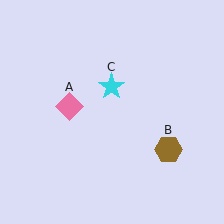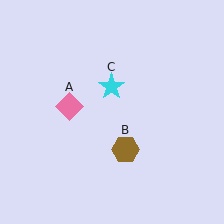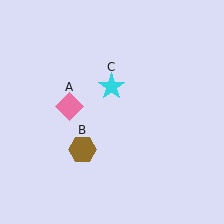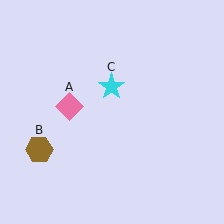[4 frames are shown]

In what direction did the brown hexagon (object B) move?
The brown hexagon (object B) moved left.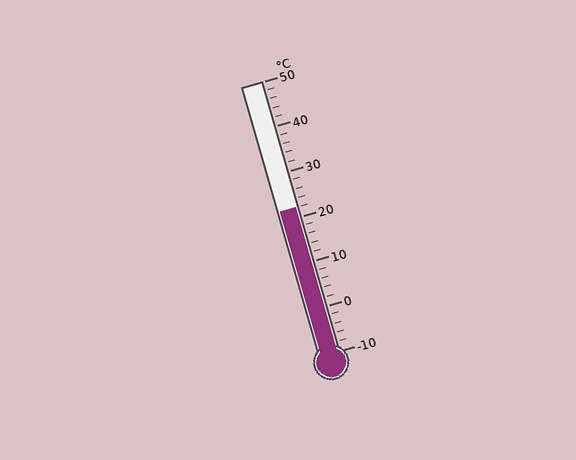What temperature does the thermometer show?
The thermometer shows approximately 22°C.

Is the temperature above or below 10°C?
The temperature is above 10°C.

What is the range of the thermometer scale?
The thermometer scale ranges from -10°C to 50°C.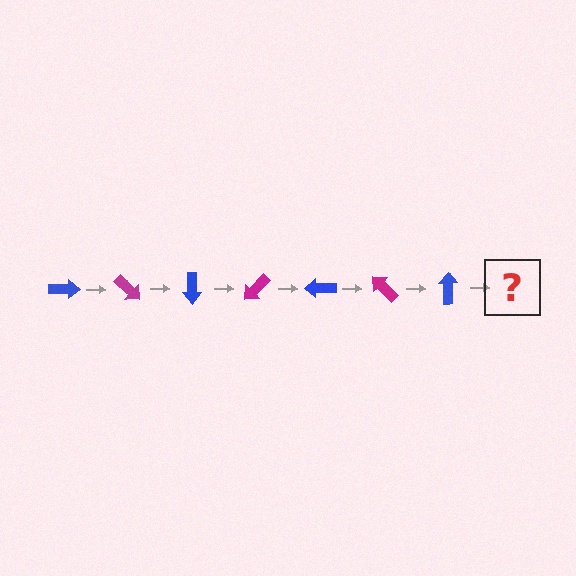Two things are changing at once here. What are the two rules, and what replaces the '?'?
The two rules are that it rotates 45 degrees each step and the color cycles through blue and magenta. The '?' should be a magenta arrow, rotated 315 degrees from the start.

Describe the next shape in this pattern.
It should be a magenta arrow, rotated 315 degrees from the start.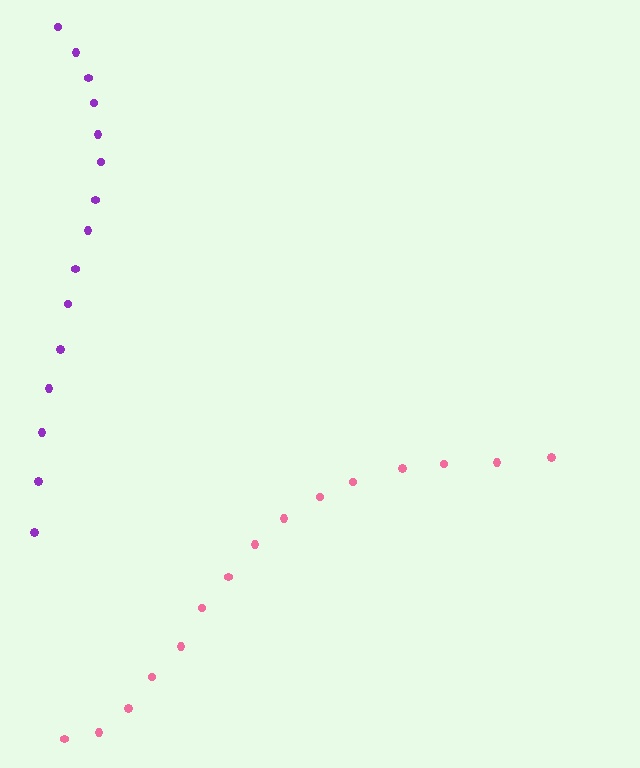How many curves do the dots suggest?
There are 2 distinct paths.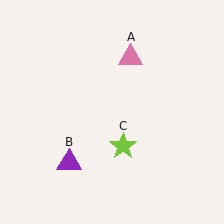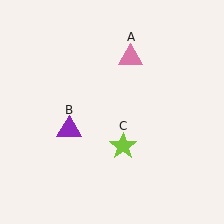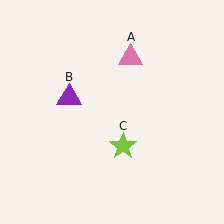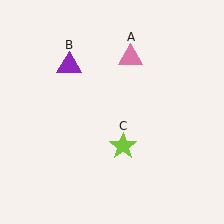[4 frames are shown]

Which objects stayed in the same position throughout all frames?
Pink triangle (object A) and lime star (object C) remained stationary.